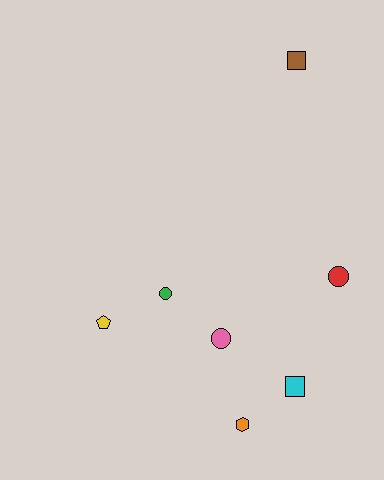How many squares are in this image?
There are 2 squares.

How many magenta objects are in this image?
There are no magenta objects.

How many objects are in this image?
There are 7 objects.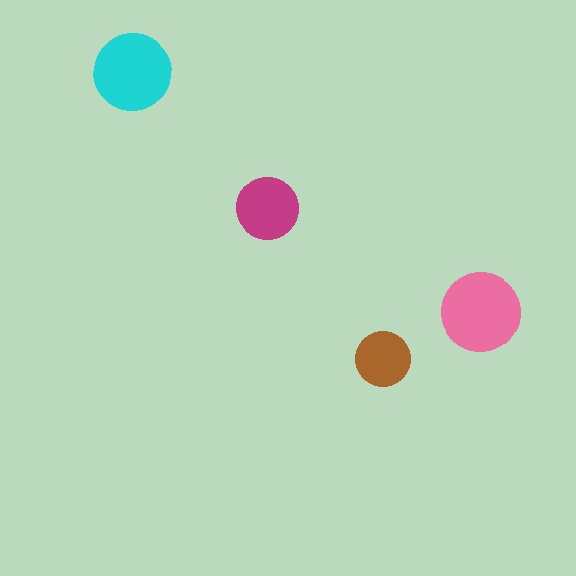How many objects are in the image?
There are 4 objects in the image.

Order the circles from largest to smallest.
the pink one, the cyan one, the magenta one, the brown one.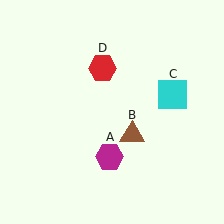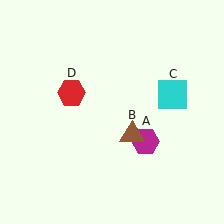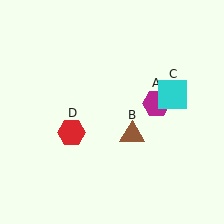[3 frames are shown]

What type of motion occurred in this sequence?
The magenta hexagon (object A), red hexagon (object D) rotated counterclockwise around the center of the scene.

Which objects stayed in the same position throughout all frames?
Brown triangle (object B) and cyan square (object C) remained stationary.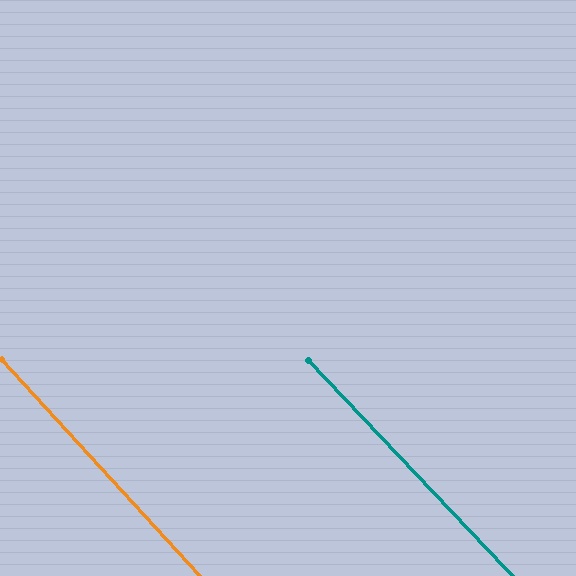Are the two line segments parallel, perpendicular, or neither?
Parallel — their directions differ by only 1.0°.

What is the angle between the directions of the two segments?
Approximately 1 degree.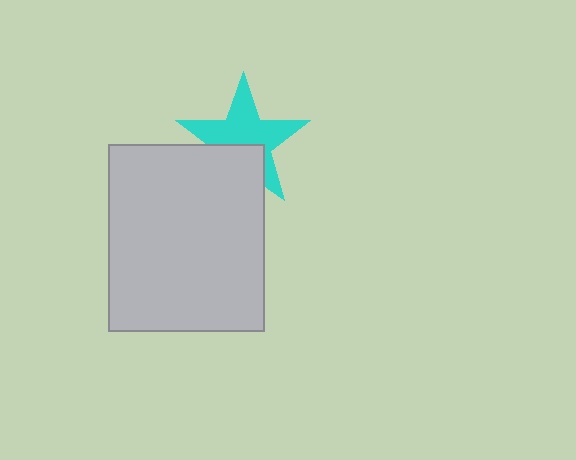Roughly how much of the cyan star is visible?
About half of it is visible (roughly 65%).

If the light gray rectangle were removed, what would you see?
You would see the complete cyan star.